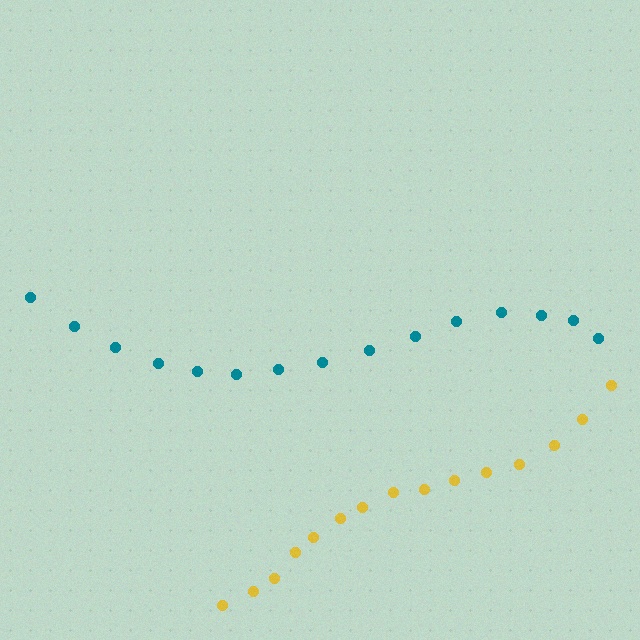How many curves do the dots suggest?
There are 2 distinct paths.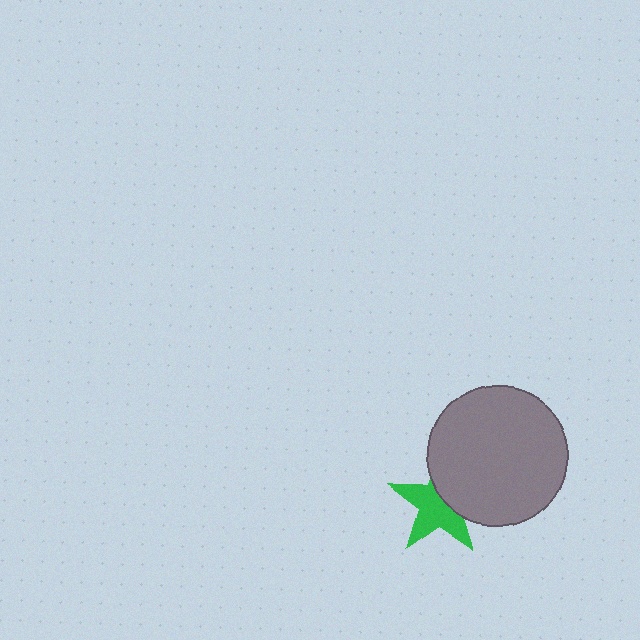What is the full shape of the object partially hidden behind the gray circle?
The partially hidden object is a green star.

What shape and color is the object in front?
The object in front is a gray circle.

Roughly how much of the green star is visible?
About half of it is visible (roughly 60%).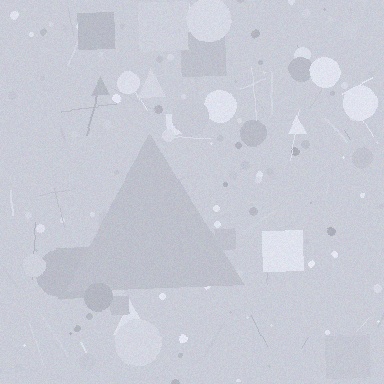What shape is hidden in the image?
A triangle is hidden in the image.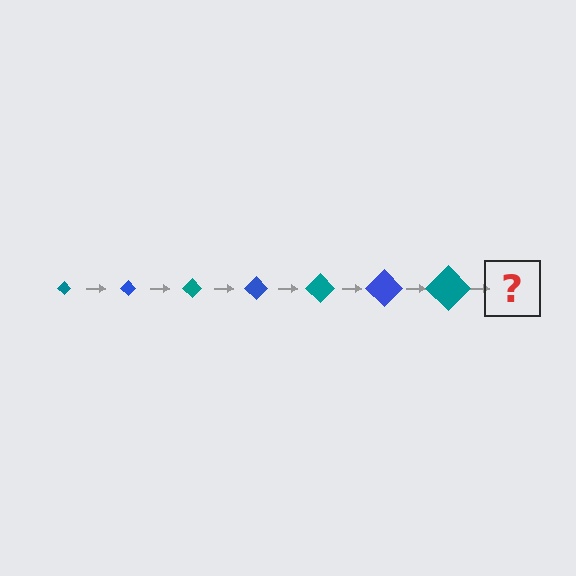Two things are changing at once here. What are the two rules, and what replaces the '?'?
The two rules are that the diamond grows larger each step and the color cycles through teal and blue. The '?' should be a blue diamond, larger than the previous one.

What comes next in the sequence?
The next element should be a blue diamond, larger than the previous one.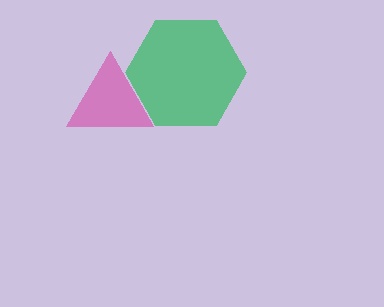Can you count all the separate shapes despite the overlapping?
Yes, there are 2 separate shapes.